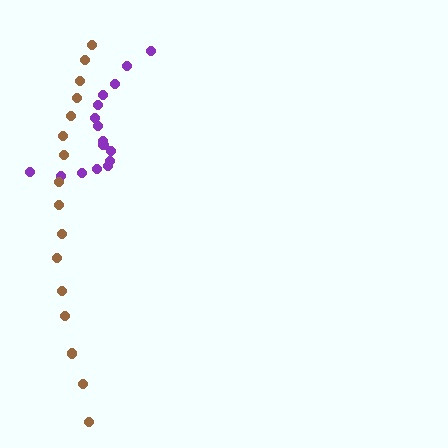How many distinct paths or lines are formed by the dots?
There are 2 distinct paths.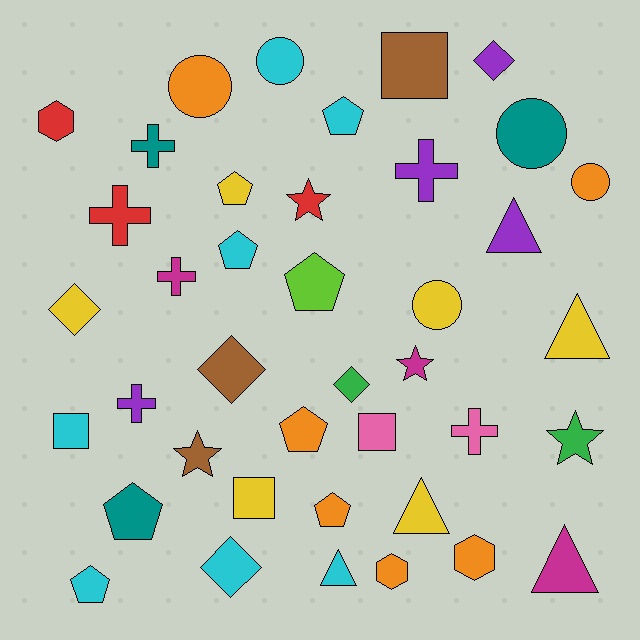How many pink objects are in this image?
There are 2 pink objects.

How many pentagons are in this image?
There are 8 pentagons.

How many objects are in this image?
There are 40 objects.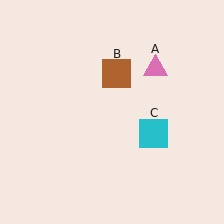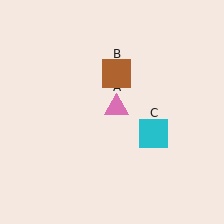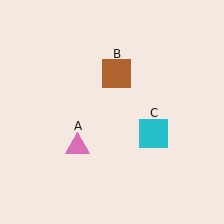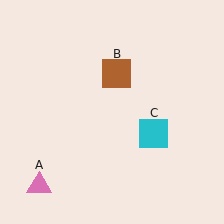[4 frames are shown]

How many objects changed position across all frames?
1 object changed position: pink triangle (object A).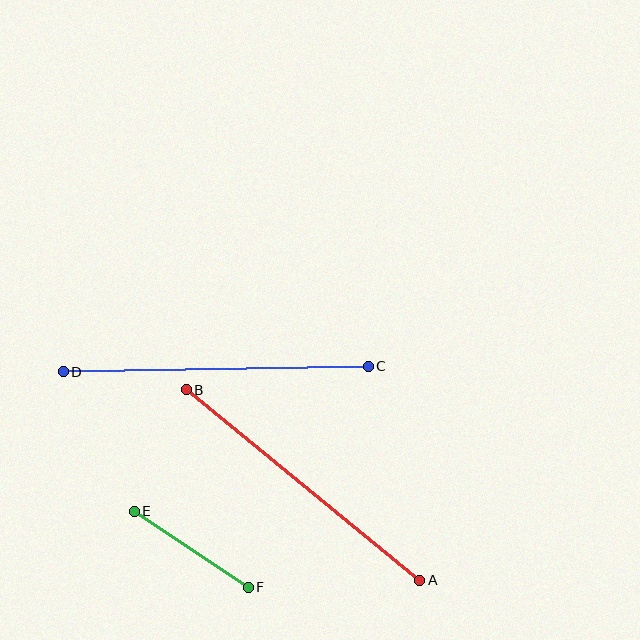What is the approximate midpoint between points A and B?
The midpoint is at approximately (303, 485) pixels.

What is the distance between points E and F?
The distance is approximately 137 pixels.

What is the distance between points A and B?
The distance is approximately 302 pixels.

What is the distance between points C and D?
The distance is approximately 305 pixels.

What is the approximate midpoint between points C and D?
The midpoint is at approximately (216, 369) pixels.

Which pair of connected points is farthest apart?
Points C and D are farthest apart.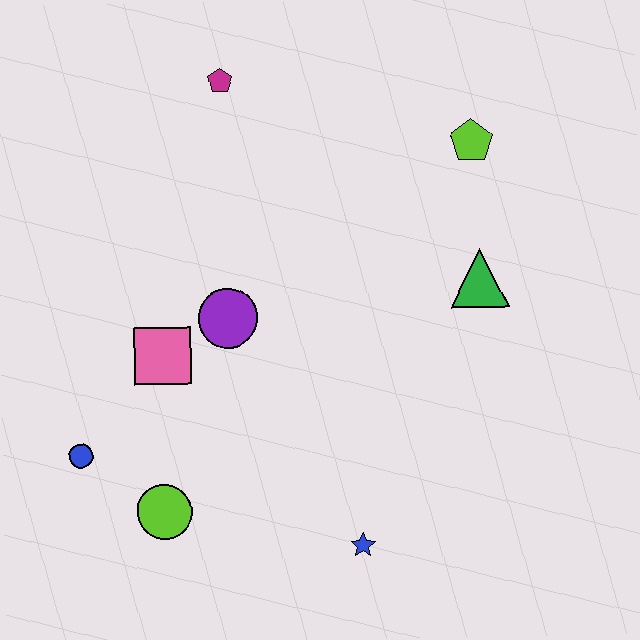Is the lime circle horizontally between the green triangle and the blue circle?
Yes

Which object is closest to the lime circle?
The blue circle is closest to the lime circle.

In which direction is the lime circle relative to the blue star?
The lime circle is to the left of the blue star.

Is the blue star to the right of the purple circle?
Yes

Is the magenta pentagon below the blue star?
No